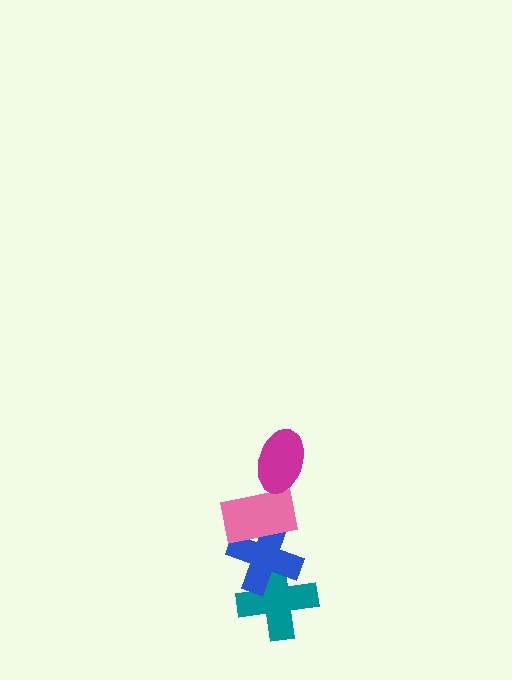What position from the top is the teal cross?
The teal cross is 4th from the top.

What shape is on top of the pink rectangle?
The magenta ellipse is on top of the pink rectangle.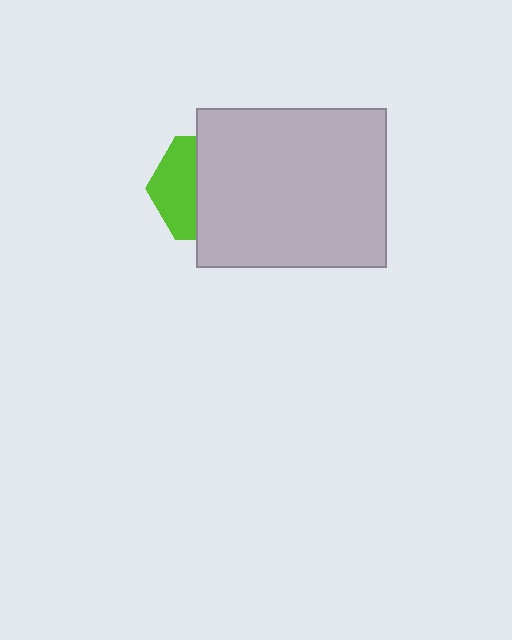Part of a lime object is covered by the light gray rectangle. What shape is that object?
It is a hexagon.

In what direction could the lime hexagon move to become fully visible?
The lime hexagon could move left. That would shift it out from behind the light gray rectangle entirely.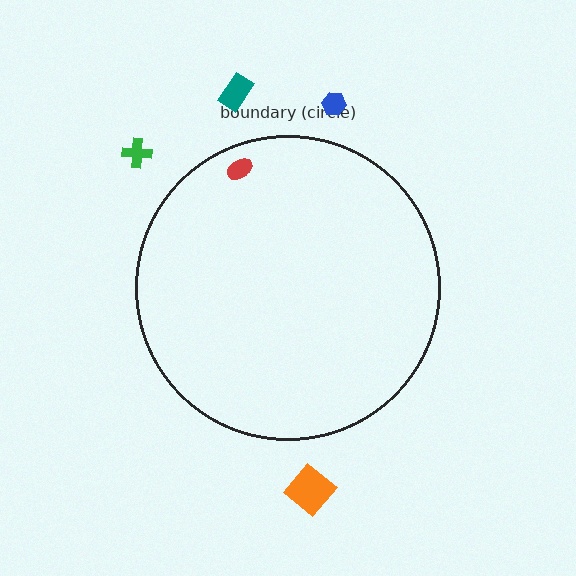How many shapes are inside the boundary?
1 inside, 4 outside.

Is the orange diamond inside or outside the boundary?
Outside.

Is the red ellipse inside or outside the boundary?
Inside.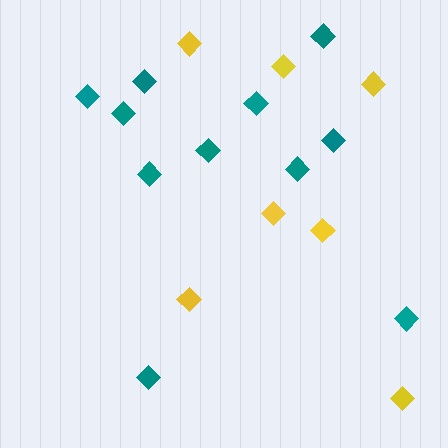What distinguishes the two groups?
There are 2 groups: one group of yellow diamonds (7) and one group of teal diamonds (11).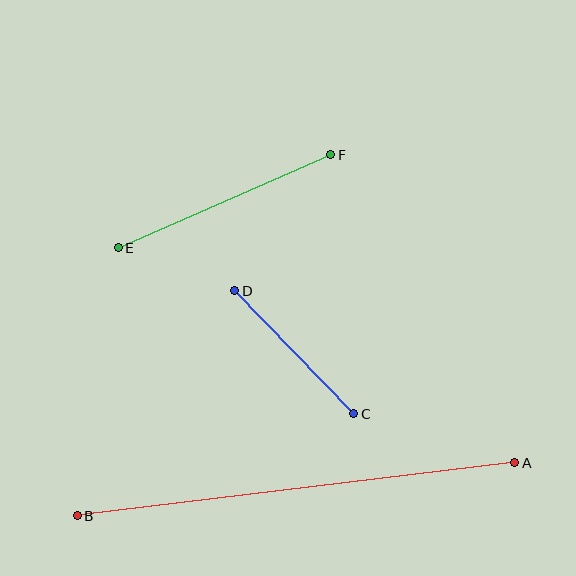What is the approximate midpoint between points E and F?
The midpoint is at approximately (224, 201) pixels.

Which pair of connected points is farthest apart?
Points A and B are farthest apart.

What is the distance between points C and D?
The distance is approximately 171 pixels.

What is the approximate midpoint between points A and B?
The midpoint is at approximately (296, 489) pixels.